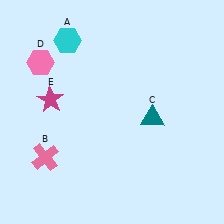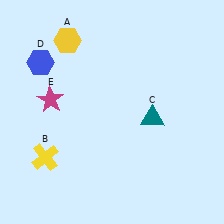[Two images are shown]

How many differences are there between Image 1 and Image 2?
There are 3 differences between the two images.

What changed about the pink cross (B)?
In Image 1, B is pink. In Image 2, it changed to yellow.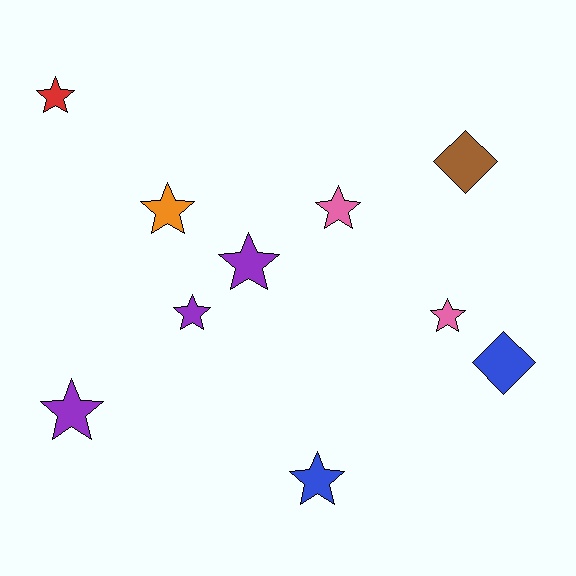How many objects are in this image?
There are 10 objects.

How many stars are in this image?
There are 8 stars.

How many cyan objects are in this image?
There are no cyan objects.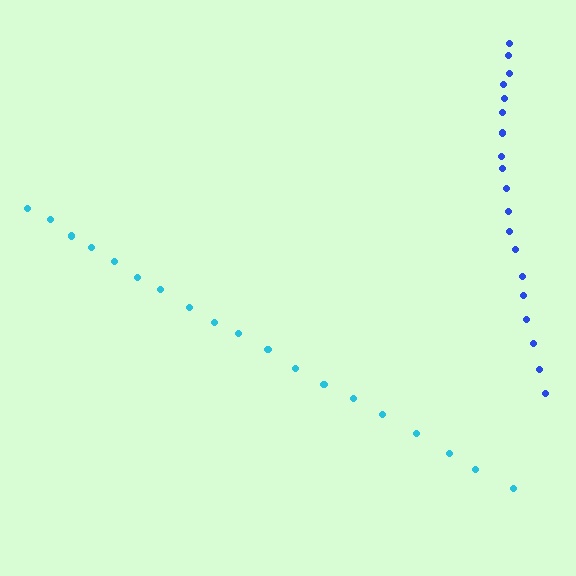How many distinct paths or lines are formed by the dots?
There are 2 distinct paths.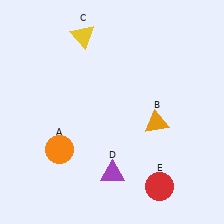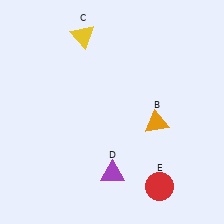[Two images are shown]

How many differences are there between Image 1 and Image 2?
There is 1 difference between the two images.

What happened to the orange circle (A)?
The orange circle (A) was removed in Image 2. It was in the bottom-left area of Image 1.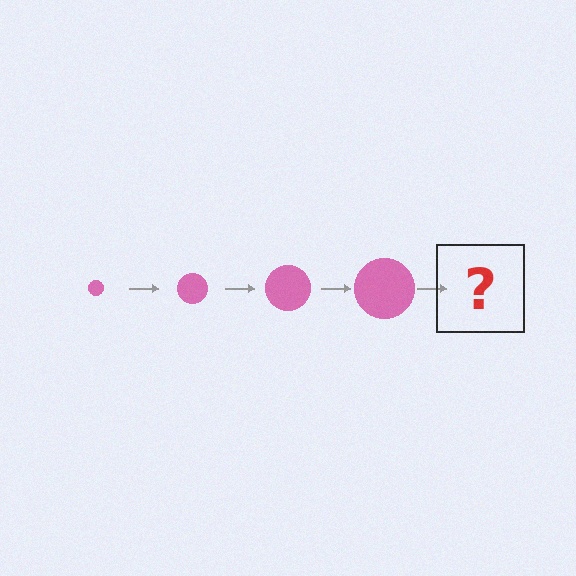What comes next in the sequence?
The next element should be a pink circle, larger than the previous one.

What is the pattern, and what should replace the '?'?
The pattern is that the circle gets progressively larger each step. The '?' should be a pink circle, larger than the previous one.